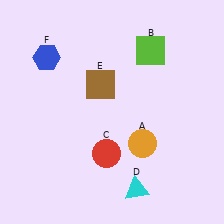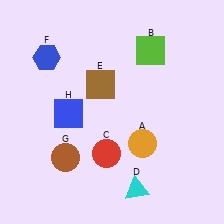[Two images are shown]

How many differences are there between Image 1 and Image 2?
There are 2 differences between the two images.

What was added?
A brown circle (G), a blue square (H) were added in Image 2.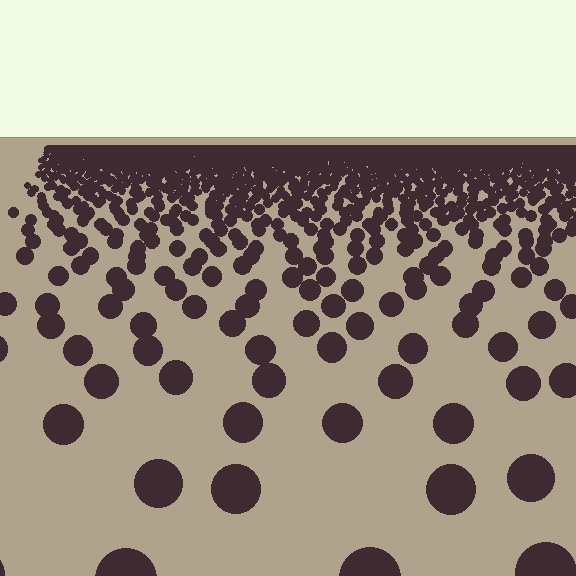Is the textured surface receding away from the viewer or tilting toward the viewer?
The surface is receding away from the viewer. Texture elements get smaller and denser toward the top.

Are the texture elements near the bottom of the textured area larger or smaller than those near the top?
Larger. Near the bottom, elements are closer to the viewer and appear at a bigger on-screen size.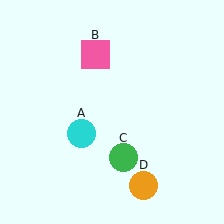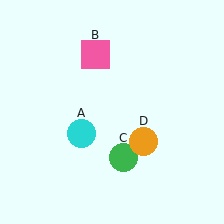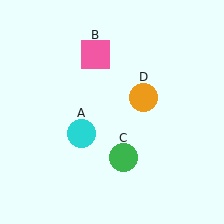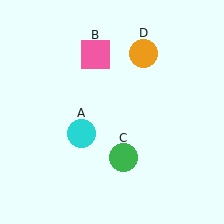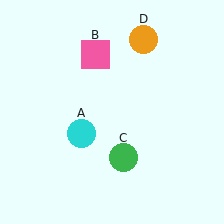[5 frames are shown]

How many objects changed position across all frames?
1 object changed position: orange circle (object D).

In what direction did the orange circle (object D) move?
The orange circle (object D) moved up.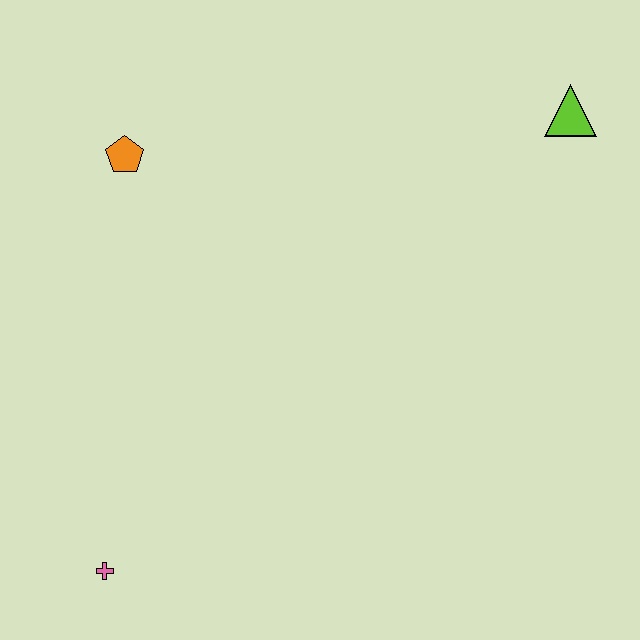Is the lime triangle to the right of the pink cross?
Yes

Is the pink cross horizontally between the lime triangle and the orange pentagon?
No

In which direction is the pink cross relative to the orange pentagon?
The pink cross is below the orange pentagon.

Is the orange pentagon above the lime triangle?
No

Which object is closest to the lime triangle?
The orange pentagon is closest to the lime triangle.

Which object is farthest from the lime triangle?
The pink cross is farthest from the lime triangle.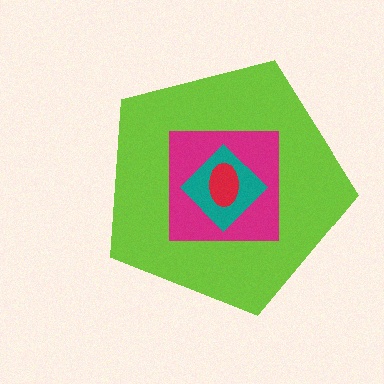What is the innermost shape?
The red ellipse.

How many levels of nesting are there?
4.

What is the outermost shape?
The lime pentagon.